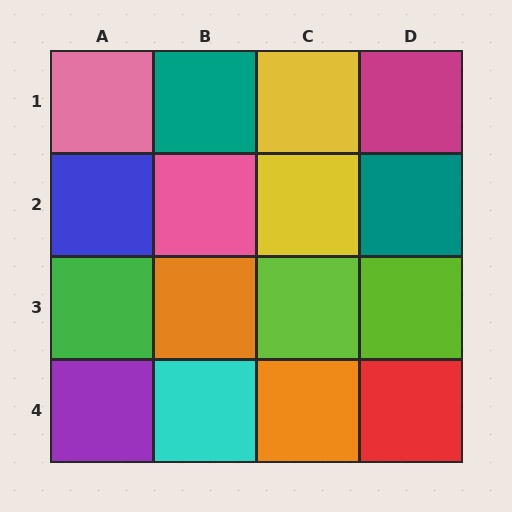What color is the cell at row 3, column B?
Orange.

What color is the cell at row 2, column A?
Blue.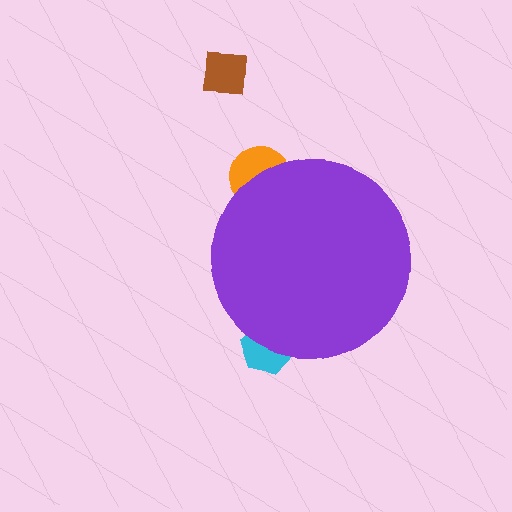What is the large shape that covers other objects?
A purple circle.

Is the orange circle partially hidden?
Yes, the orange circle is partially hidden behind the purple circle.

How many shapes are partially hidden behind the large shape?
2 shapes are partially hidden.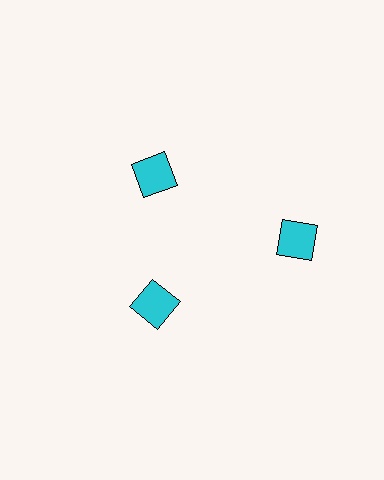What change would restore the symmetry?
The symmetry would be restored by moving it inward, back onto the ring so that all 3 squares sit at equal angles and equal distance from the center.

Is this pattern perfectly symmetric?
No. The 3 cyan squares are arranged in a ring, but one element near the 3 o'clock position is pushed outward from the center, breaking the 3-fold rotational symmetry.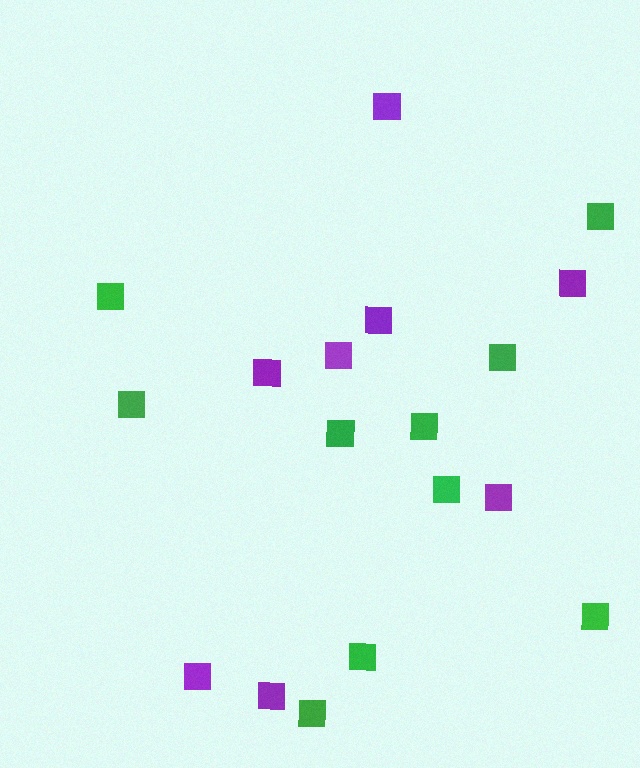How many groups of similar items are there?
There are 2 groups: one group of purple squares (8) and one group of green squares (10).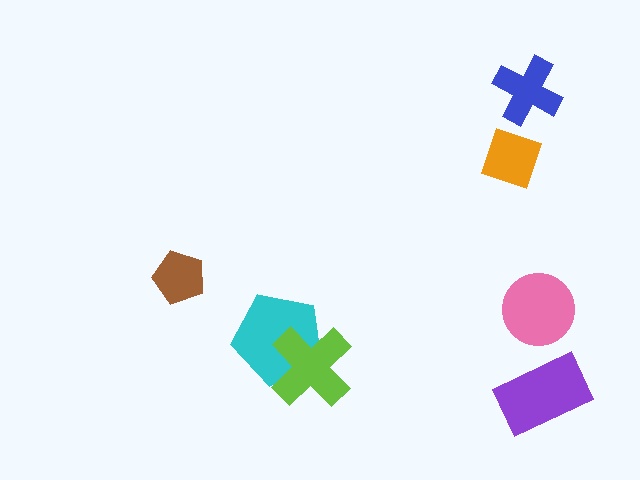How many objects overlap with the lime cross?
1 object overlaps with the lime cross.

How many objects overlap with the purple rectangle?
0 objects overlap with the purple rectangle.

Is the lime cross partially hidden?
No, no other shape covers it.